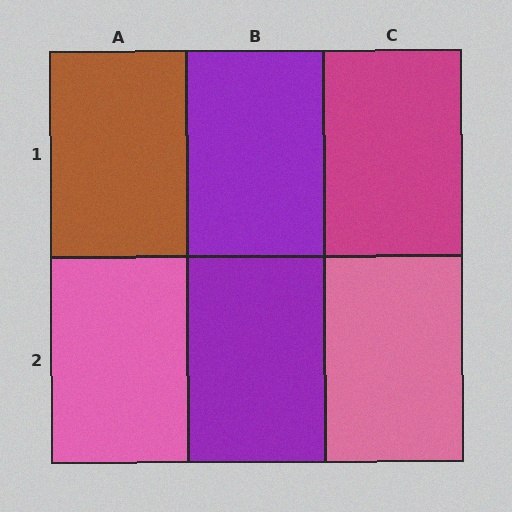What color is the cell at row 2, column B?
Purple.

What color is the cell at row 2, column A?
Pink.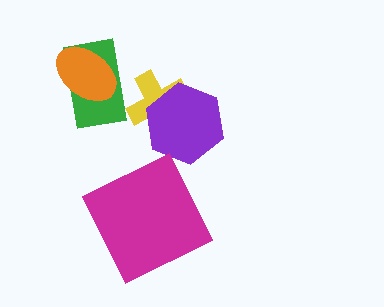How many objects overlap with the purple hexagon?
1 object overlaps with the purple hexagon.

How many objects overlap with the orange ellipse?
1 object overlaps with the orange ellipse.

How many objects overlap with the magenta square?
0 objects overlap with the magenta square.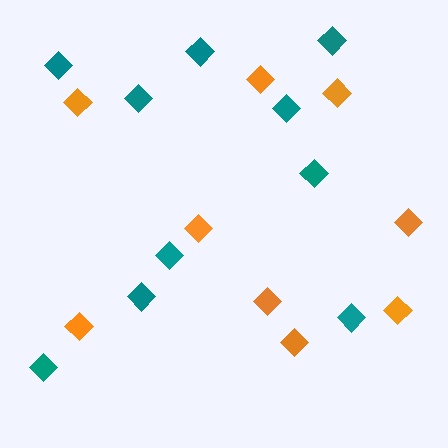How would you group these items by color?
There are 2 groups: one group of teal diamonds (10) and one group of orange diamonds (9).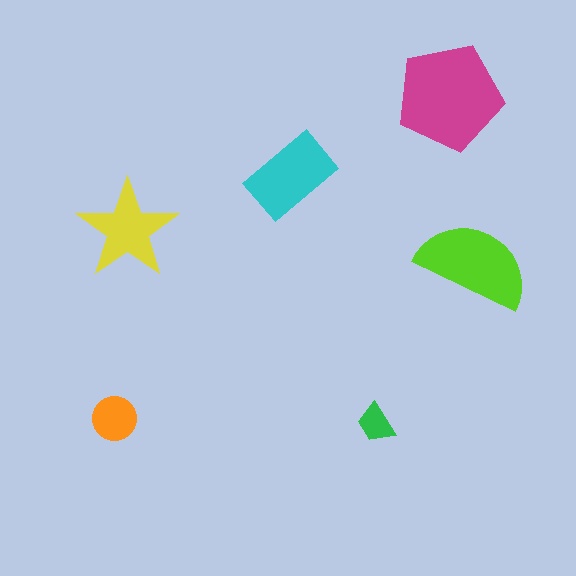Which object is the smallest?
The green trapezoid.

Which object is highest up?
The magenta pentagon is topmost.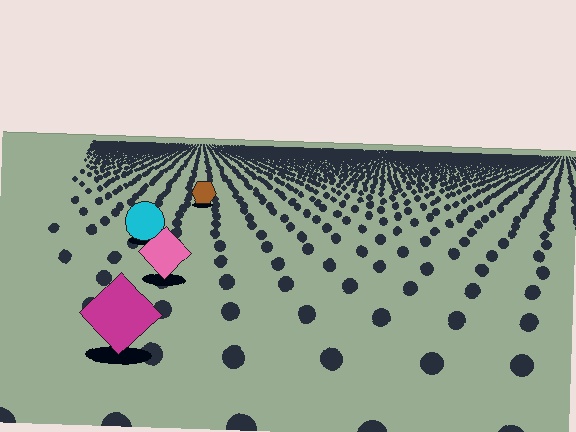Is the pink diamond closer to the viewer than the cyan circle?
Yes. The pink diamond is closer — you can tell from the texture gradient: the ground texture is coarser near it.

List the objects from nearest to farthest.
From nearest to farthest: the magenta diamond, the pink diamond, the cyan circle, the brown hexagon.